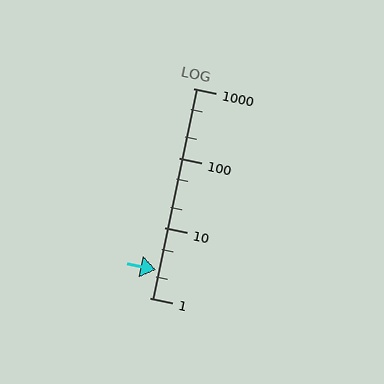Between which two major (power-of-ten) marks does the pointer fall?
The pointer is between 1 and 10.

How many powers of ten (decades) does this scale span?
The scale spans 3 decades, from 1 to 1000.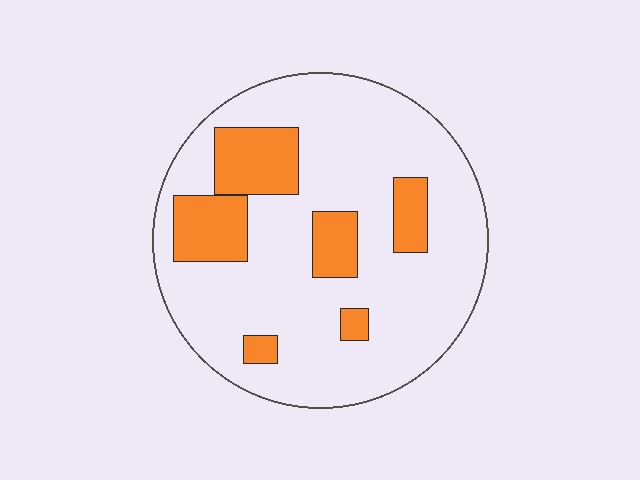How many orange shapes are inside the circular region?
6.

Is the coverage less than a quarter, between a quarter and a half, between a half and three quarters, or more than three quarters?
Less than a quarter.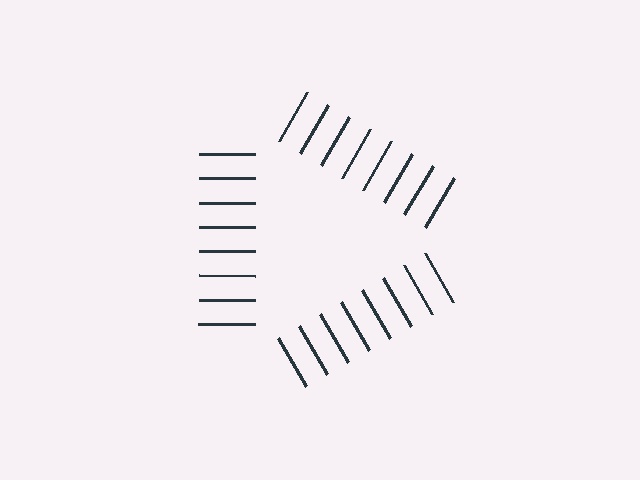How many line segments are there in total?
24 — 8 along each of the 3 edges.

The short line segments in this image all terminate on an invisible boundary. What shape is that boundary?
An illusory triangle — the line segments terminate on its edges but no continuous stroke is drawn.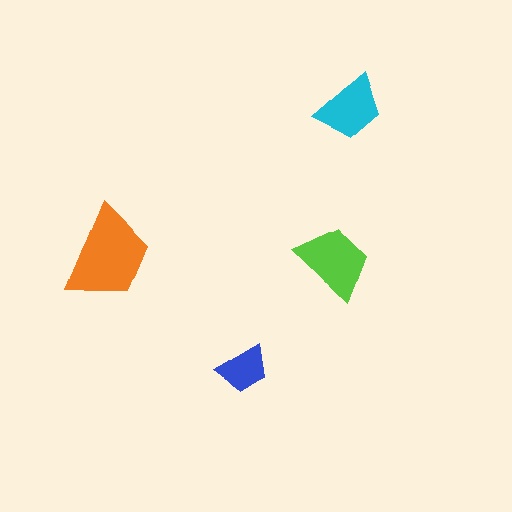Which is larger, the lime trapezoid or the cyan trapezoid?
The lime one.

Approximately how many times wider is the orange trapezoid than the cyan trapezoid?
About 1.5 times wider.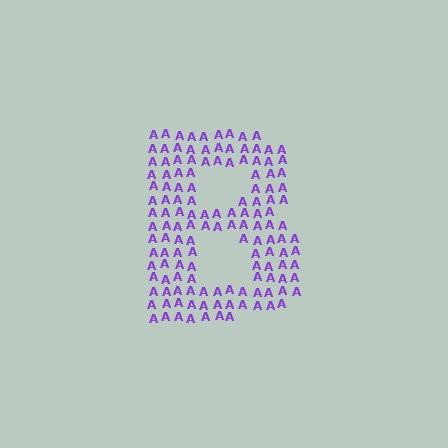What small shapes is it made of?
It is made of small letter A's.